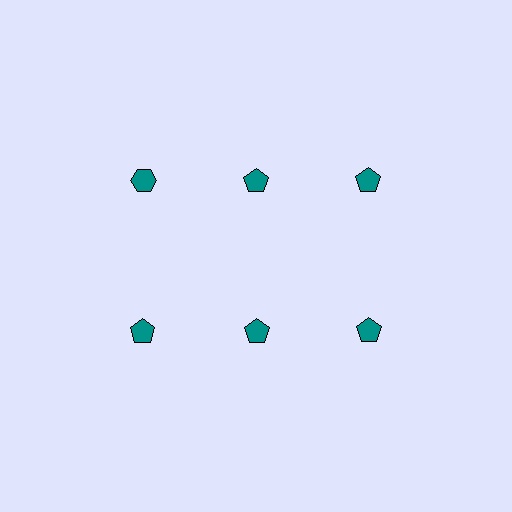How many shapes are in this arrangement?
There are 6 shapes arranged in a grid pattern.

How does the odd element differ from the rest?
It has a different shape: hexagon instead of pentagon.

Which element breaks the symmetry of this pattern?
The teal hexagon in the top row, leftmost column breaks the symmetry. All other shapes are teal pentagons.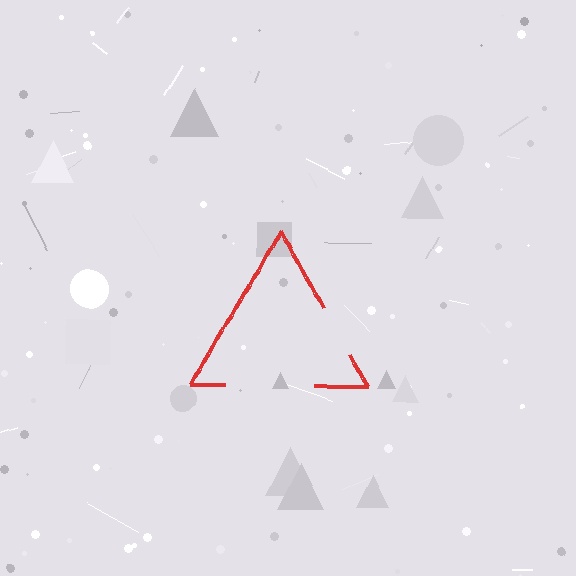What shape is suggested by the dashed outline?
The dashed outline suggests a triangle.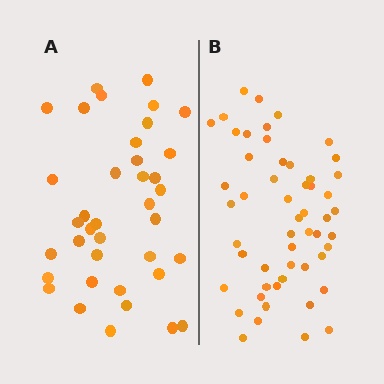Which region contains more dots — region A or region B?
Region B (the right region) has more dots.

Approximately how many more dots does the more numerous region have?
Region B has approximately 15 more dots than region A.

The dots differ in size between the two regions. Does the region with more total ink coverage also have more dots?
No. Region A has more total ink coverage because its dots are larger, but region B actually contains more individual dots. Total area can be misleading — the number of items is what matters here.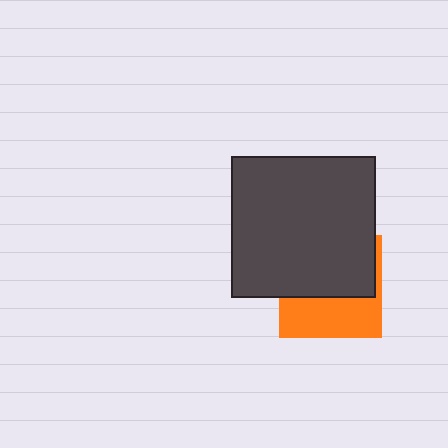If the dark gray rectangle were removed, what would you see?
You would see the complete orange square.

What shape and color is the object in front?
The object in front is a dark gray rectangle.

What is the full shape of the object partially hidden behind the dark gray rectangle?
The partially hidden object is an orange square.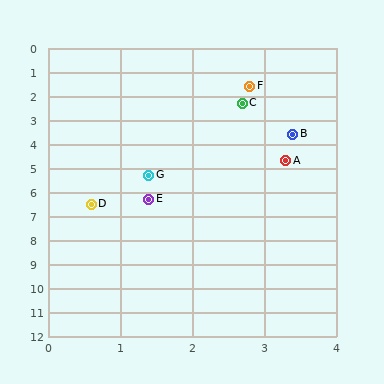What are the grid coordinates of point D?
Point D is at approximately (0.6, 6.5).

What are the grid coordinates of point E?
Point E is at approximately (1.4, 6.3).